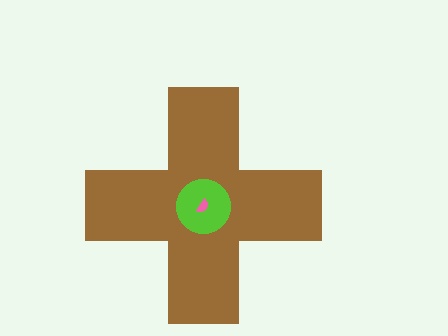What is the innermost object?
The pink semicircle.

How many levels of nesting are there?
3.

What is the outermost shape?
The brown cross.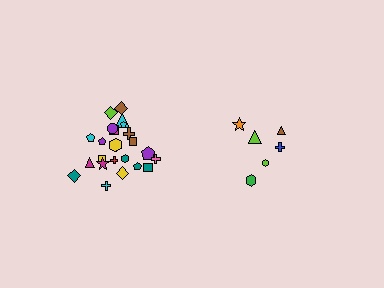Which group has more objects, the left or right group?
The left group.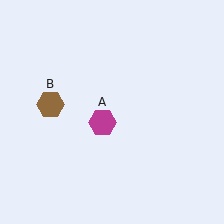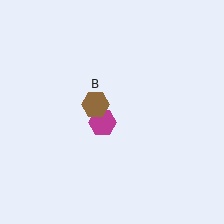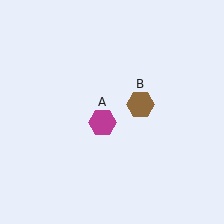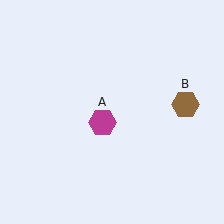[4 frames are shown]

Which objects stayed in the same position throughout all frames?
Magenta hexagon (object A) remained stationary.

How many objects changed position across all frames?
1 object changed position: brown hexagon (object B).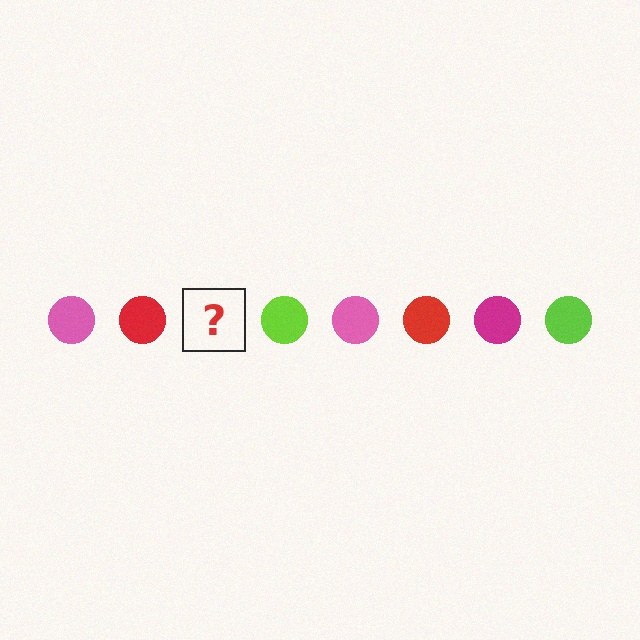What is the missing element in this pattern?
The missing element is a magenta circle.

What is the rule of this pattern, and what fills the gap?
The rule is that the pattern cycles through pink, red, magenta, lime circles. The gap should be filled with a magenta circle.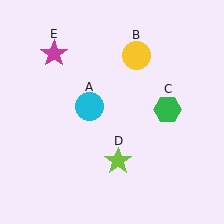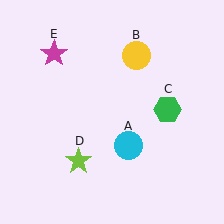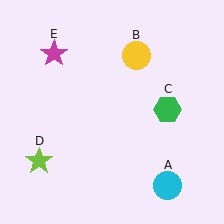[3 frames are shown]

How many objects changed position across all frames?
2 objects changed position: cyan circle (object A), lime star (object D).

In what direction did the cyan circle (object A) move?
The cyan circle (object A) moved down and to the right.